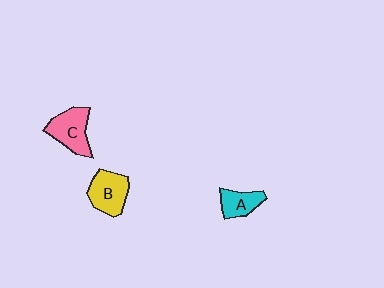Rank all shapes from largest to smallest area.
From largest to smallest: C (pink), B (yellow), A (cyan).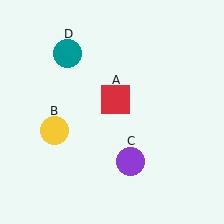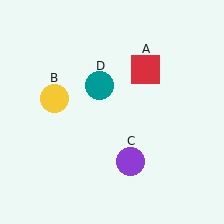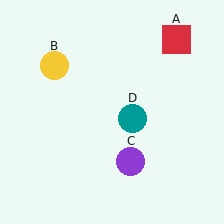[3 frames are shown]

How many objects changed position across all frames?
3 objects changed position: red square (object A), yellow circle (object B), teal circle (object D).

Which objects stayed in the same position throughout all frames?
Purple circle (object C) remained stationary.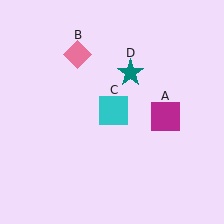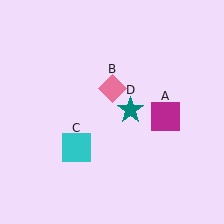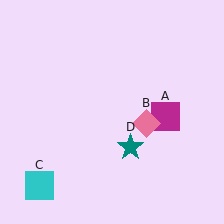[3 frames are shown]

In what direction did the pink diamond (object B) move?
The pink diamond (object B) moved down and to the right.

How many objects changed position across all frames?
3 objects changed position: pink diamond (object B), cyan square (object C), teal star (object D).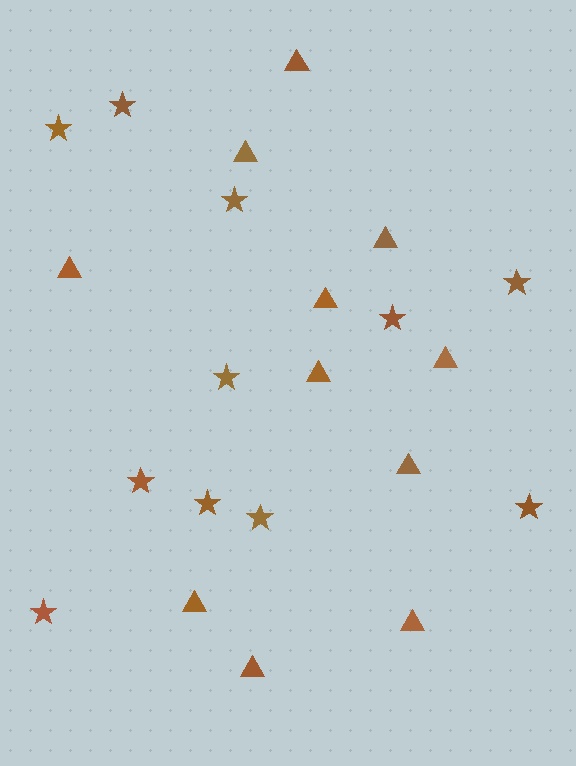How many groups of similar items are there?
There are 2 groups: one group of stars (11) and one group of triangles (11).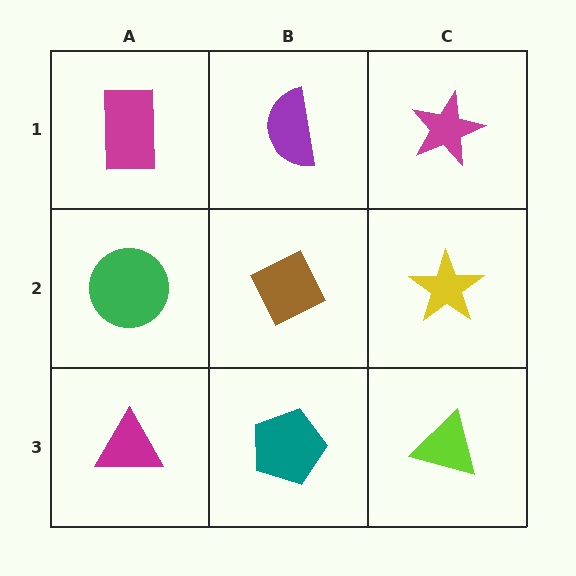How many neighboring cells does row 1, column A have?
2.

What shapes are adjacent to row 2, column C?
A magenta star (row 1, column C), a lime triangle (row 3, column C), a brown diamond (row 2, column B).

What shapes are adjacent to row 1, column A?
A green circle (row 2, column A), a purple semicircle (row 1, column B).